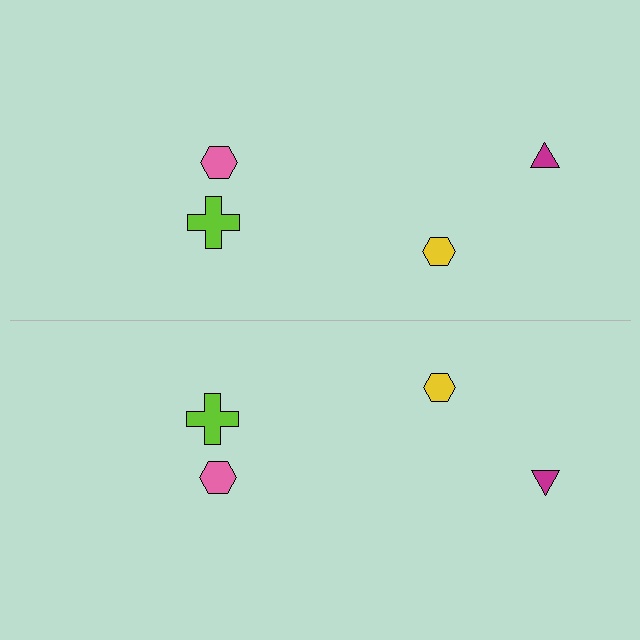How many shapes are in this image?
There are 8 shapes in this image.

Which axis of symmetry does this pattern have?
The pattern has a horizontal axis of symmetry running through the center of the image.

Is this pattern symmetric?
Yes, this pattern has bilateral (reflection) symmetry.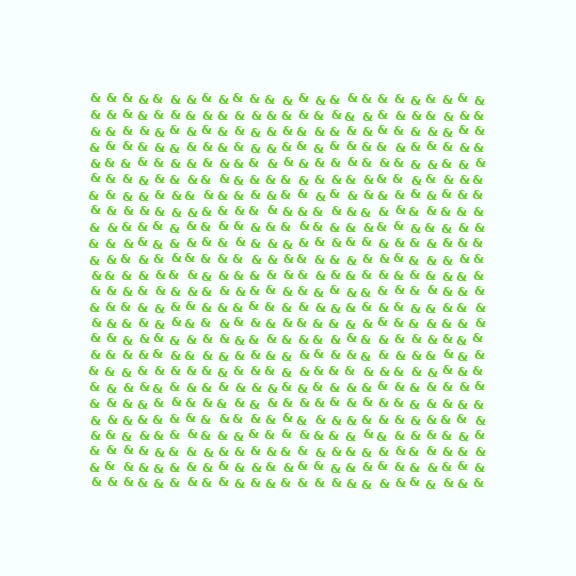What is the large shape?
The large shape is a square.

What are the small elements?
The small elements are ampersands.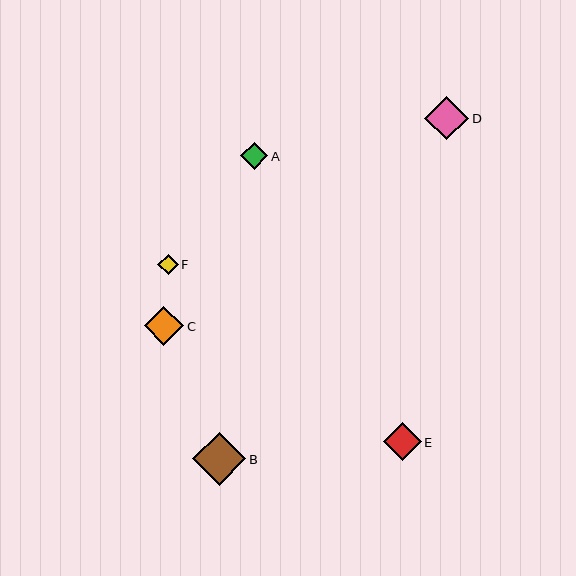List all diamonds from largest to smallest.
From largest to smallest: B, D, C, E, A, F.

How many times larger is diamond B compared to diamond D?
Diamond B is approximately 1.2 times the size of diamond D.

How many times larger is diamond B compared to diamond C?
Diamond B is approximately 1.3 times the size of diamond C.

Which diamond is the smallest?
Diamond F is the smallest with a size of approximately 20 pixels.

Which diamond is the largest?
Diamond B is the largest with a size of approximately 53 pixels.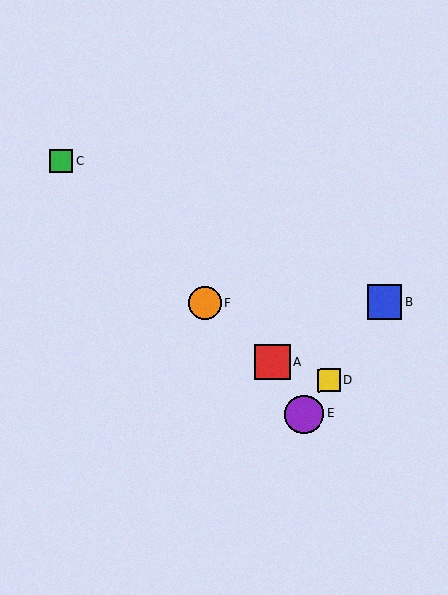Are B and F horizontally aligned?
Yes, both are at y≈302.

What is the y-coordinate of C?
Object C is at y≈161.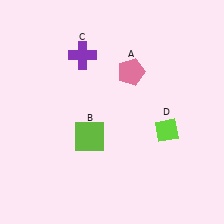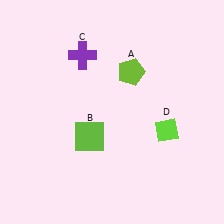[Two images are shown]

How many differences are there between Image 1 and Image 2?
There is 1 difference between the two images.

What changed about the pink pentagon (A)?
In Image 1, A is pink. In Image 2, it changed to lime.